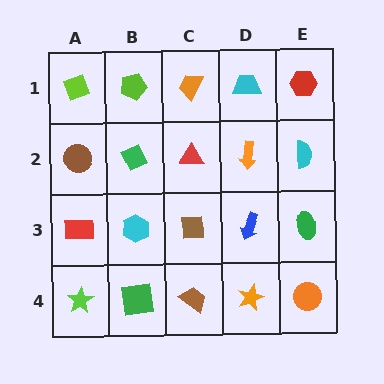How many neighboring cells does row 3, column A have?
3.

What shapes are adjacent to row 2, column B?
A lime pentagon (row 1, column B), a cyan hexagon (row 3, column B), a brown circle (row 2, column A), a red triangle (row 2, column C).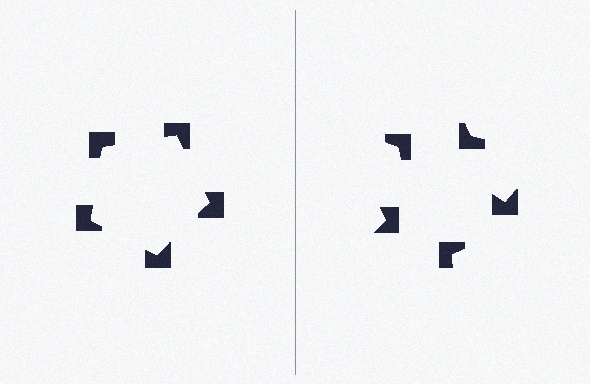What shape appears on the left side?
An illusory pentagon.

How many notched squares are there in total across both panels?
10 — 5 on each side.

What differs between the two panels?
The notched squares are positioned identically on both sides; only the wedge orientations differ. On the left they align to a pentagon; on the right they are misaligned.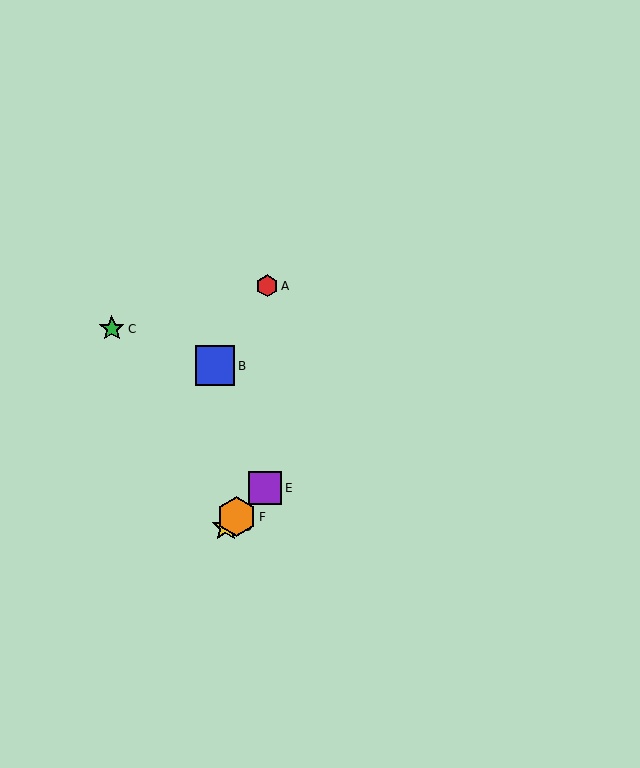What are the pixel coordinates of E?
Object E is at (265, 488).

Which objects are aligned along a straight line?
Objects D, E, F are aligned along a straight line.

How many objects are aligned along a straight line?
3 objects (D, E, F) are aligned along a straight line.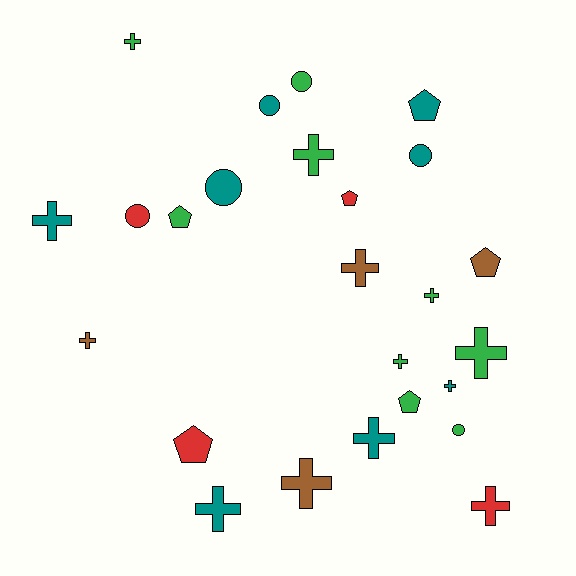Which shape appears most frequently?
Cross, with 13 objects.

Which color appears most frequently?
Green, with 9 objects.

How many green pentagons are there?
There are 2 green pentagons.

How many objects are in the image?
There are 25 objects.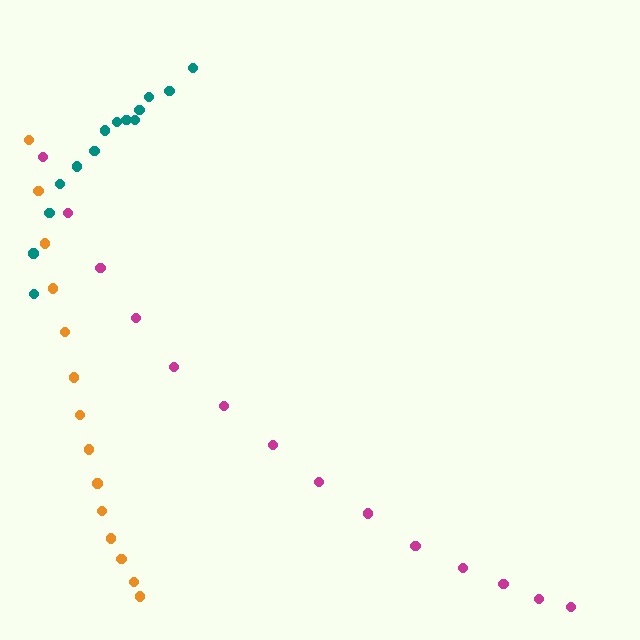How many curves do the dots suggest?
There are 3 distinct paths.